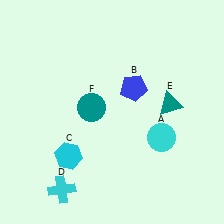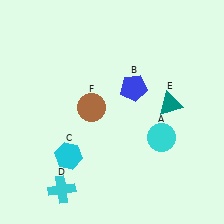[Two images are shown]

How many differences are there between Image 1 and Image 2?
There is 1 difference between the two images.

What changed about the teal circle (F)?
In Image 1, F is teal. In Image 2, it changed to brown.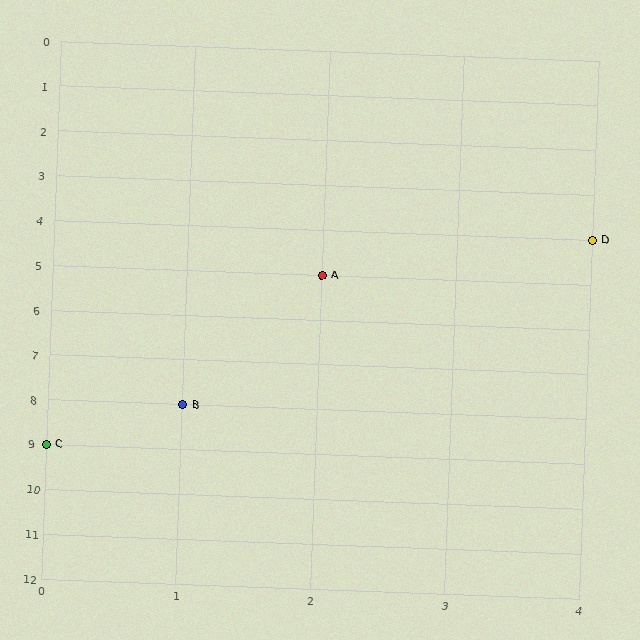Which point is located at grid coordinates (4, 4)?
Point D is at (4, 4).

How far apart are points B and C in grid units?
Points B and C are 1 column and 1 row apart (about 1.4 grid units diagonally).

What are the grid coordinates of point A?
Point A is at grid coordinates (2, 5).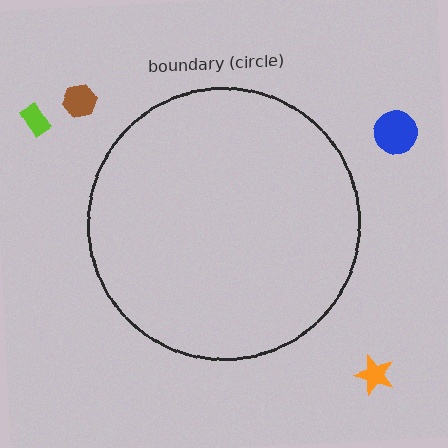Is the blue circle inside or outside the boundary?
Outside.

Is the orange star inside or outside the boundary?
Outside.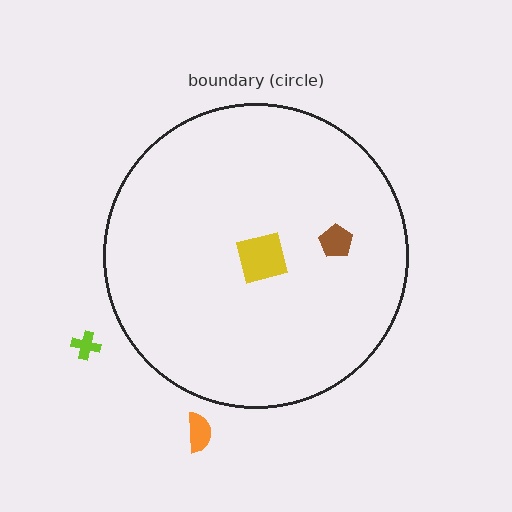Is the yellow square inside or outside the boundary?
Inside.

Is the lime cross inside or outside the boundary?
Outside.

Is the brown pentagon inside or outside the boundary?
Inside.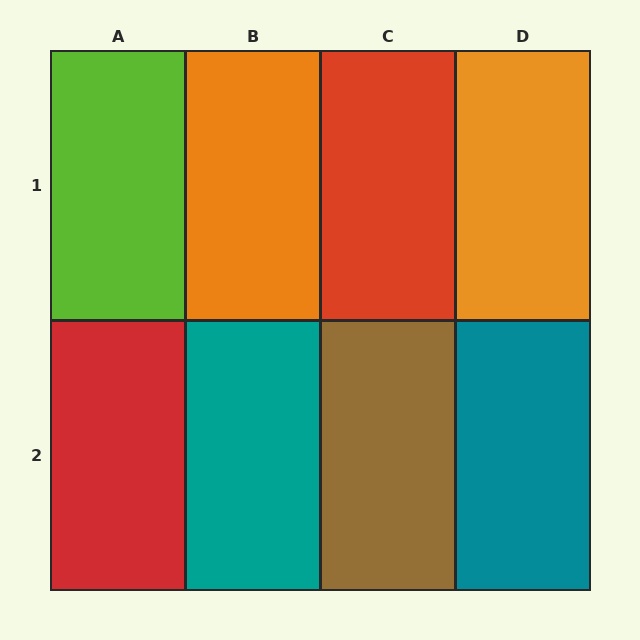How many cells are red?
2 cells are red.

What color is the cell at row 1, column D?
Orange.